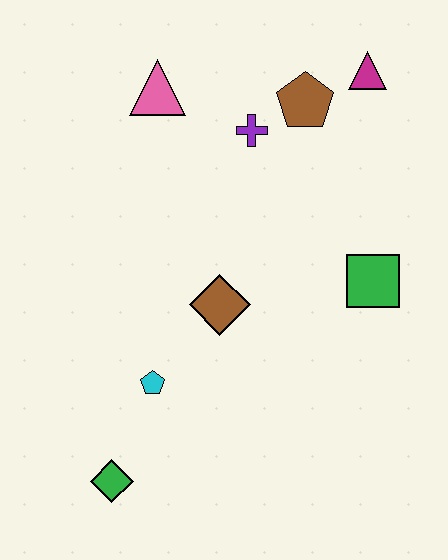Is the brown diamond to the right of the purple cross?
No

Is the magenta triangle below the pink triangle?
No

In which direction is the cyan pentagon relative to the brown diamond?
The cyan pentagon is below the brown diamond.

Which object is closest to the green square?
The brown diamond is closest to the green square.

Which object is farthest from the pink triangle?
The green diamond is farthest from the pink triangle.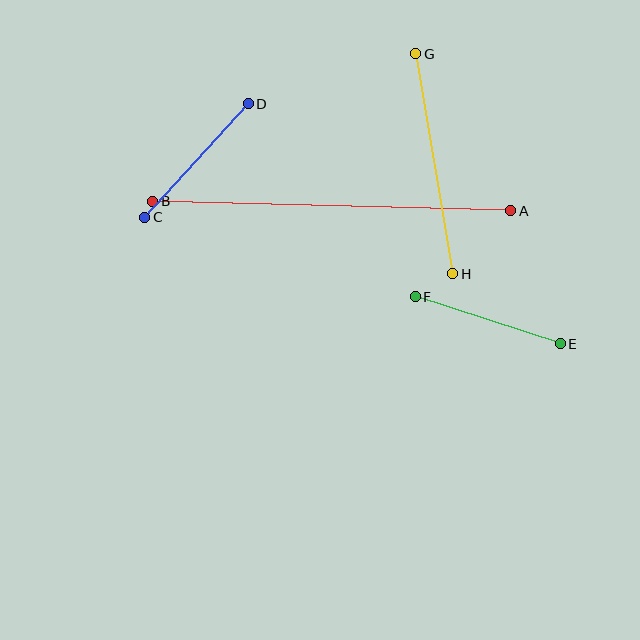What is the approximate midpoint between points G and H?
The midpoint is at approximately (434, 164) pixels.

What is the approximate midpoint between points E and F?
The midpoint is at approximately (488, 320) pixels.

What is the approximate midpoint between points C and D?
The midpoint is at approximately (197, 160) pixels.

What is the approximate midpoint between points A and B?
The midpoint is at approximately (332, 206) pixels.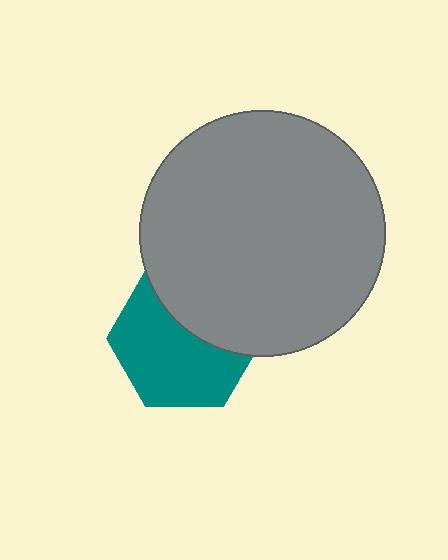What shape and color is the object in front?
The object in front is a gray circle.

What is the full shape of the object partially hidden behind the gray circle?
The partially hidden object is a teal hexagon.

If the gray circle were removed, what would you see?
You would see the complete teal hexagon.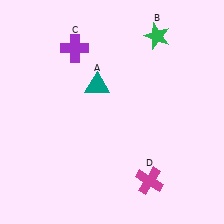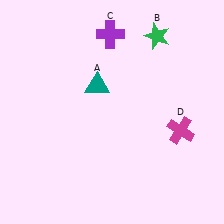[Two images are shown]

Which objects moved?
The objects that moved are: the purple cross (C), the magenta cross (D).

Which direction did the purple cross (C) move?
The purple cross (C) moved right.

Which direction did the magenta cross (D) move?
The magenta cross (D) moved up.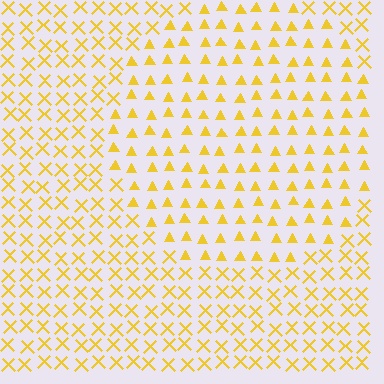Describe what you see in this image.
The image is filled with small yellow elements arranged in a uniform grid. A circle-shaped region contains triangles, while the surrounding area contains X marks. The boundary is defined purely by the change in element shape.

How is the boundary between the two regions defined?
The boundary is defined by a change in element shape: triangles inside vs. X marks outside. All elements share the same color and spacing.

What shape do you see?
I see a circle.